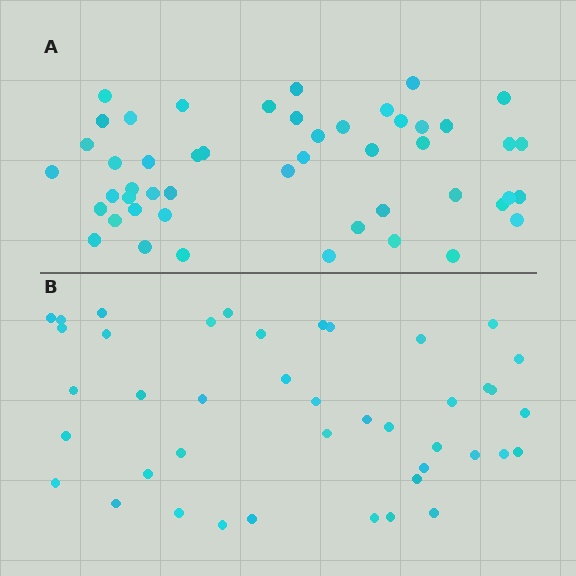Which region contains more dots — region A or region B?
Region A (the top region) has more dots.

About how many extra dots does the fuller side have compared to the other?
Region A has roughly 8 or so more dots than region B.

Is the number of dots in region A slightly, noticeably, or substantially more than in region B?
Region A has only slightly more — the two regions are fairly close. The ratio is roughly 1.2 to 1.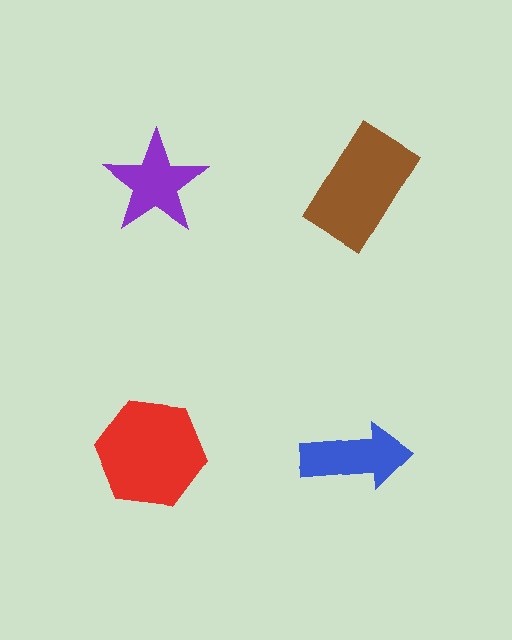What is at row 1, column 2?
A brown rectangle.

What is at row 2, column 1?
A red hexagon.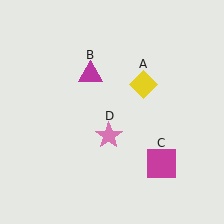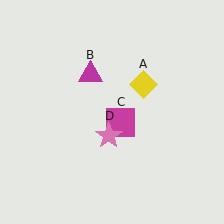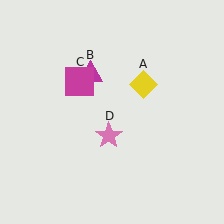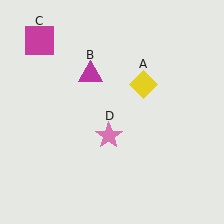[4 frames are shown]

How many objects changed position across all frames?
1 object changed position: magenta square (object C).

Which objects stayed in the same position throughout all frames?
Yellow diamond (object A) and magenta triangle (object B) and pink star (object D) remained stationary.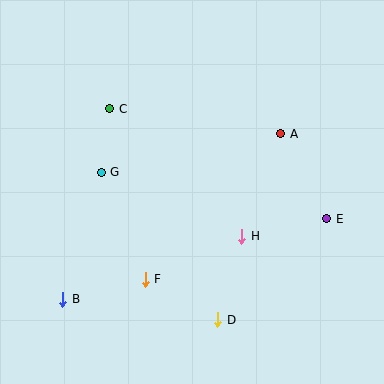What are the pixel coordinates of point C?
Point C is at (110, 109).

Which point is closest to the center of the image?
Point H at (242, 236) is closest to the center.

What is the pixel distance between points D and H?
The distance between D and H is 87 pixels.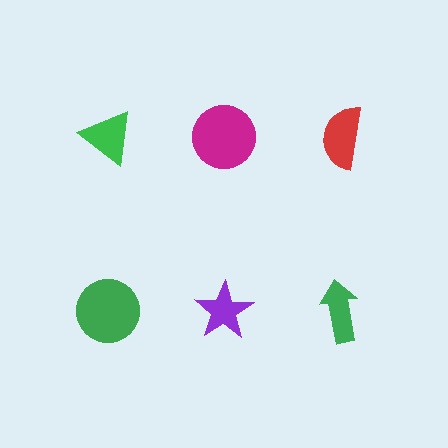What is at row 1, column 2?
A magenta circle.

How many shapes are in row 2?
3 shapes.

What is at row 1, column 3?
A red semicircle.